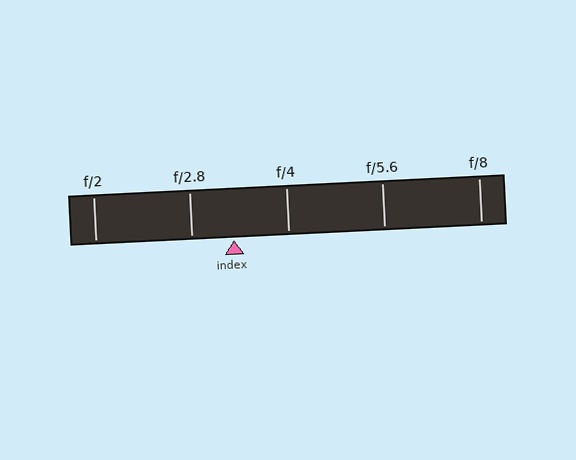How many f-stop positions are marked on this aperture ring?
There are 5 f-stop positions marked.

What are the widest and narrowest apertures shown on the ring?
The widest aperture shown is f/2 and the narrowest is f/8.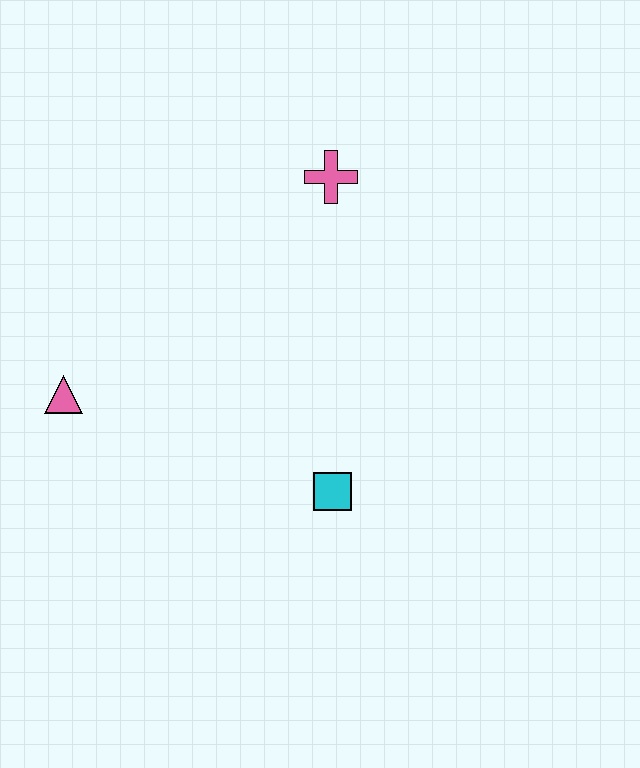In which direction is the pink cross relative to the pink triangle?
The pink cross is to the right of the pink triangle.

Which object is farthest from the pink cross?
The pink triangle is farthest from the pink cross.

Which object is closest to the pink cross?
The cyan square is closest to the pink cross.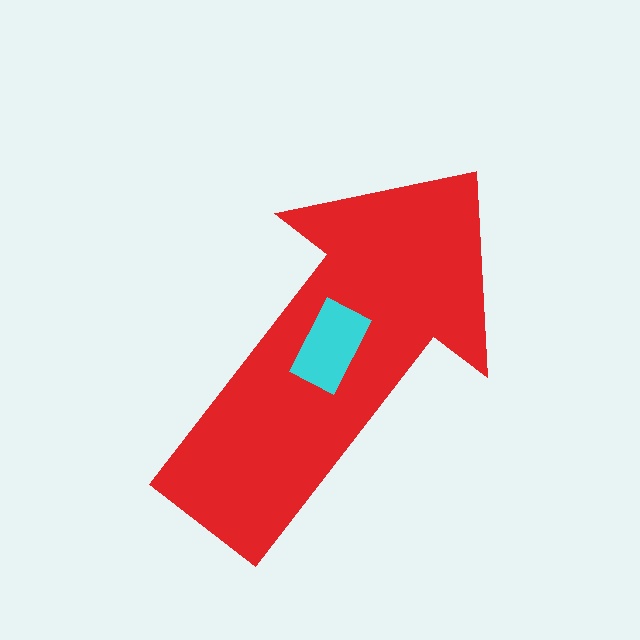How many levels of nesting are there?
2.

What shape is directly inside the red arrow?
The cyan rectangle.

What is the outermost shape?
The red arrow.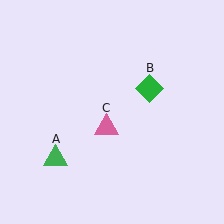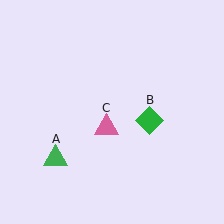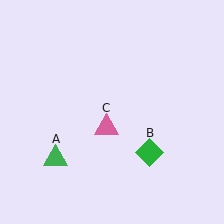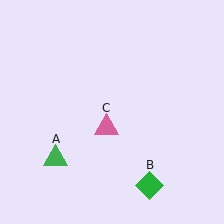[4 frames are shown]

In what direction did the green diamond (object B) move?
The green diamond (object B) moved down.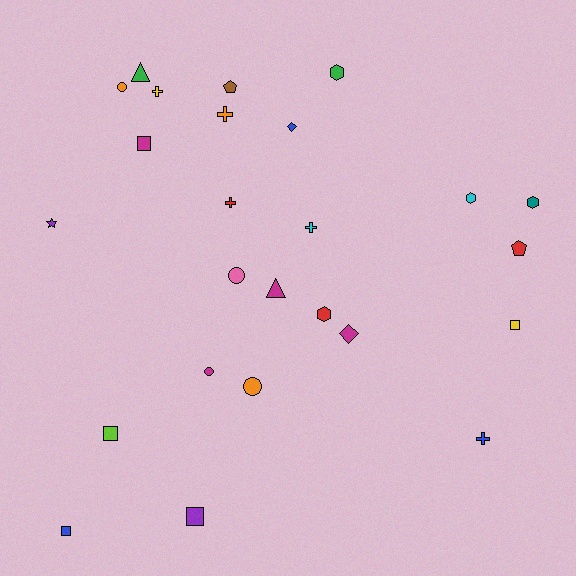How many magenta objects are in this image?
There are 4 magenta objects.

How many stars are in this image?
There is 1 star.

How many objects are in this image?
There are 25 objects.